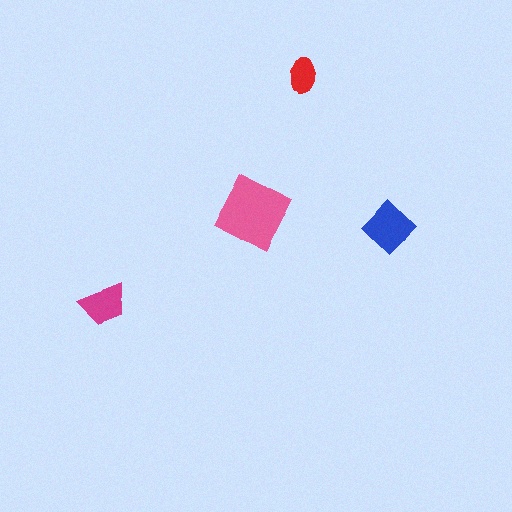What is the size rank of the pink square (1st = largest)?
1st.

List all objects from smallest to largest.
The red ellipse, the magenta trapezoid, the blue diamond, the pink square.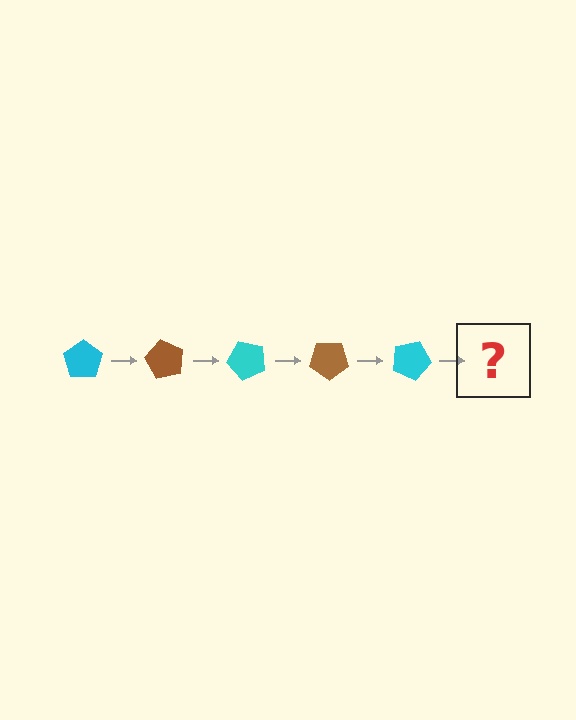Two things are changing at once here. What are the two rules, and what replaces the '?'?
The two rules are that it rotates 60 degrees each step and the color cycles through cyan and brown. The '?' should be a brown pentagon, rotated 300 degrees from the start.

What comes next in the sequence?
The next element should be a brown pentagon, rotated 300 degrees from the start.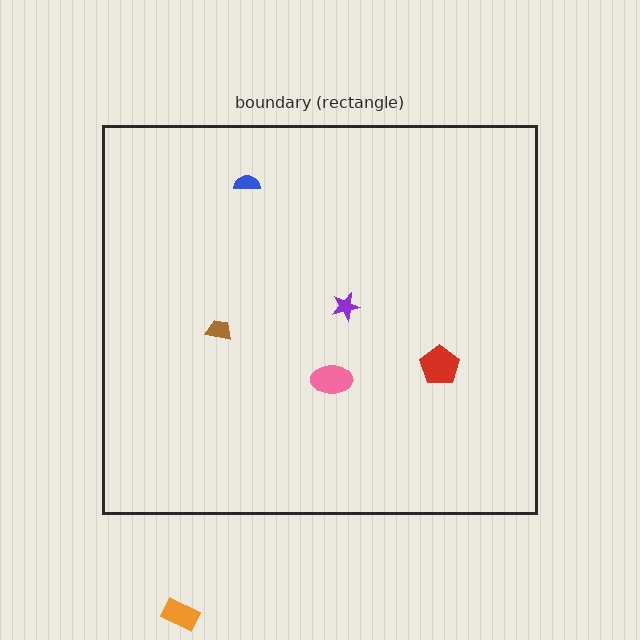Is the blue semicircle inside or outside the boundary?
Inside.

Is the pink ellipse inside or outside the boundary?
Inside.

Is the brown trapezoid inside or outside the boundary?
Inside.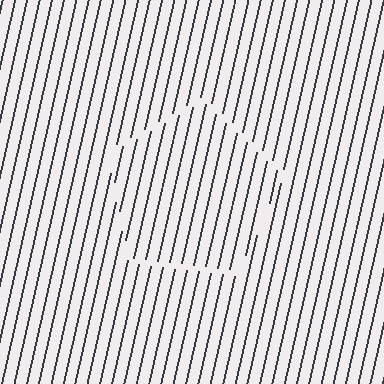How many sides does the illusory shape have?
5 sides — the line-ends trace a pentagon.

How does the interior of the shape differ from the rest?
The interior of the shape contains the same grating, shifted by half a period — the contour is defined by the phase discontinuity where line-ends from the inner and outer gratings abut.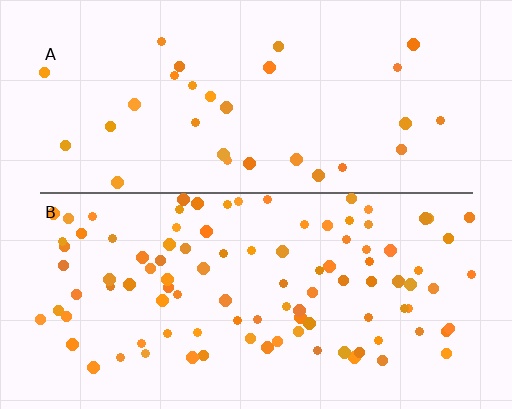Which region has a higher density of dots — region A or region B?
B (the bottom).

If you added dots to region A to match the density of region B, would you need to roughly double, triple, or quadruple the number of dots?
Approximately triple.